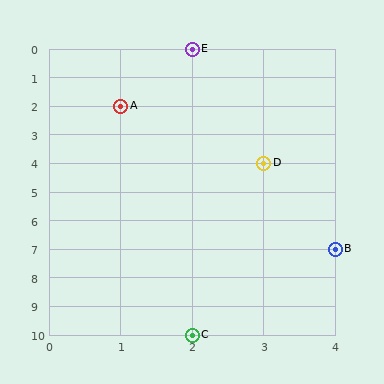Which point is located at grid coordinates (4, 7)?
Point B is at (4, 7).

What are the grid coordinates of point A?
Point A is at grid coordinates (1, 2).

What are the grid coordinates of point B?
Point B is at grid coordinates (4, 7).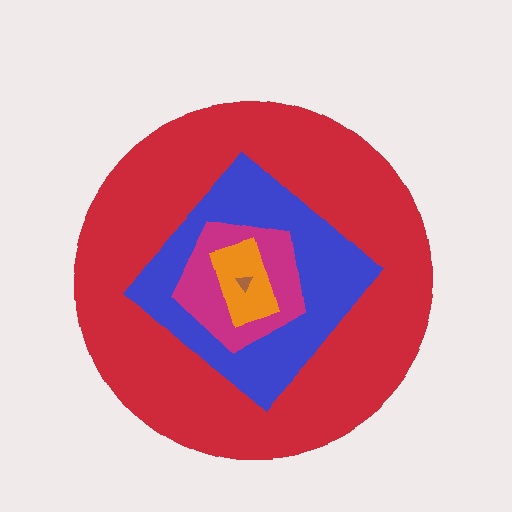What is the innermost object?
The brown triangle.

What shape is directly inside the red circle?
The blue diamond.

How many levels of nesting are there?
5.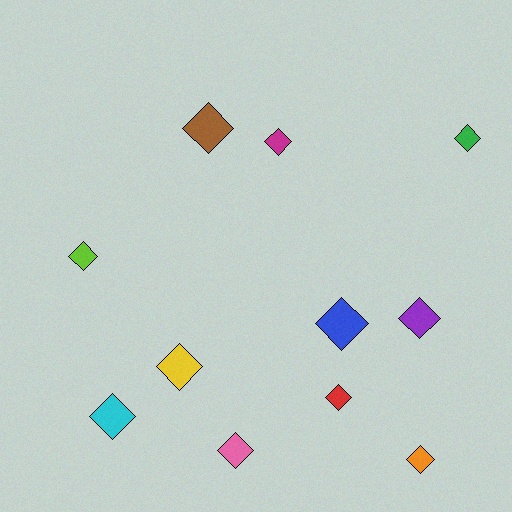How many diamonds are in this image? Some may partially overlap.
There are 11 diamonds.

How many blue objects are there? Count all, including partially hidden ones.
There is 1 blue object.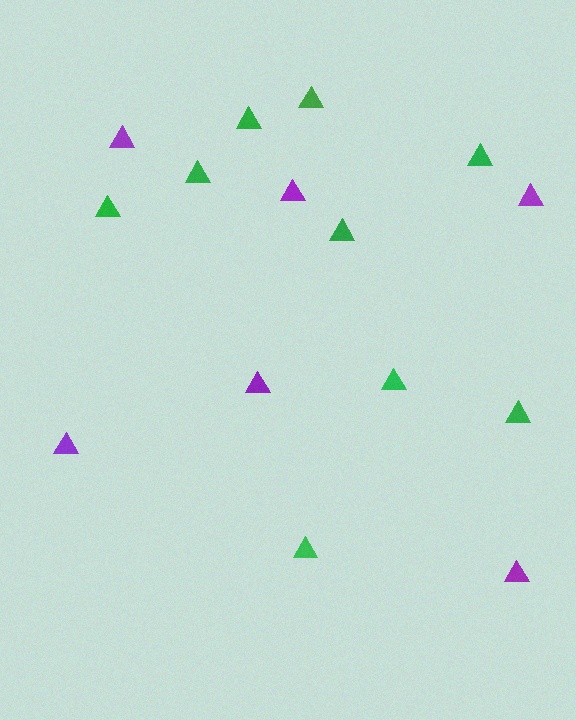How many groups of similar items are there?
There are 2 groups: one group of purple triangles (6) and one group of green triangles (9).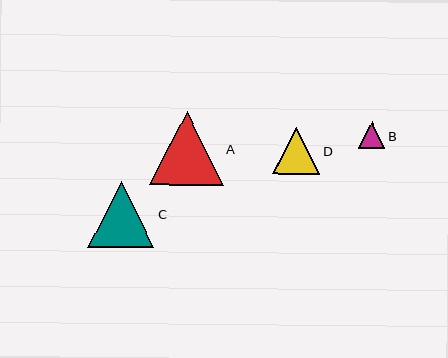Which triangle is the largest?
Triangle A is the largest with a size of approximately 74 pixels.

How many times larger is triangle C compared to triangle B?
Triangle C is approximately 2.5 times the size of triangle B.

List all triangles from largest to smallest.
From largest to smallest: A, C, D, B.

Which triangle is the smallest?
Triangle B is the smallest with a size of approximately 26 pixels.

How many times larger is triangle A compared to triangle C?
Triangle A is approximately 1.1 times the size of triangle C.